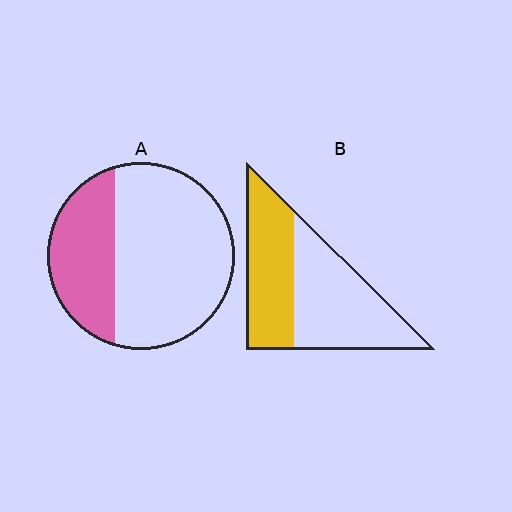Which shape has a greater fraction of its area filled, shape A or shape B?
Shape B.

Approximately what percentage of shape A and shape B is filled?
A is approximately 35% and B is approximately 45%.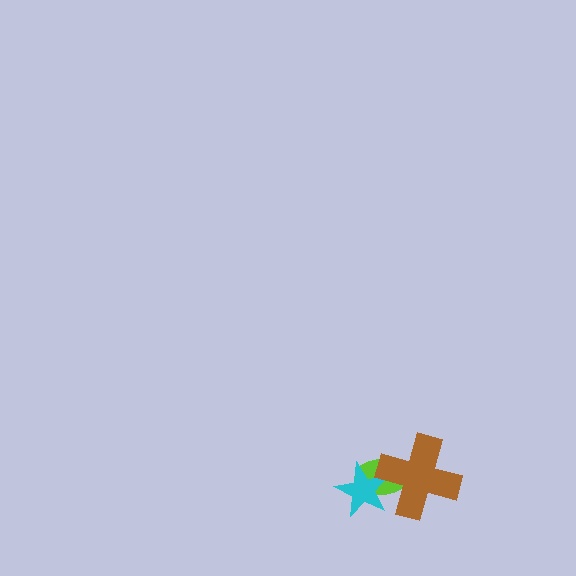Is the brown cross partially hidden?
No, no other shape covers it.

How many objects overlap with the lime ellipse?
2 objects overlap with the lime ellipse.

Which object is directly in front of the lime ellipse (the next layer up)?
The cyan star is directly in front of the lime ellipse.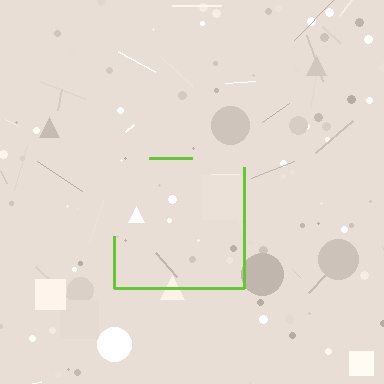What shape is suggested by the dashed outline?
The dashed outline suggests a square.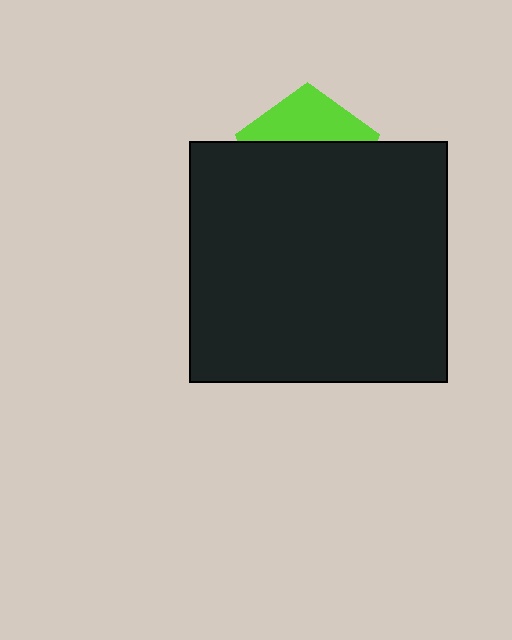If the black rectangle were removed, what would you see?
You would see the complete lime pentagon.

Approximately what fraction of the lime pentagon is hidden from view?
Roughly 65% of the lime pentagon is hidden behind the black rectangle.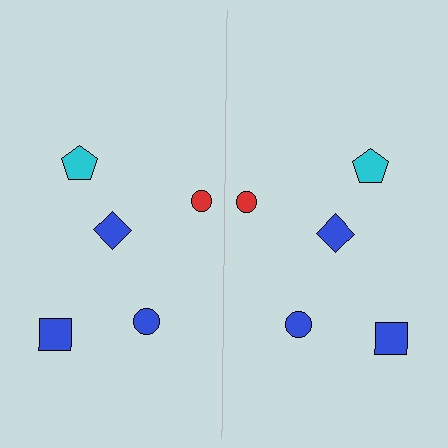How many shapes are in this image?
There are 10 shapes in this image.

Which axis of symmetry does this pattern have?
The pattern has a vertical axis of symmetry running through the center of the image.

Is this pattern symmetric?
Yes, this pattern has bilateral (reflection) symmetry.